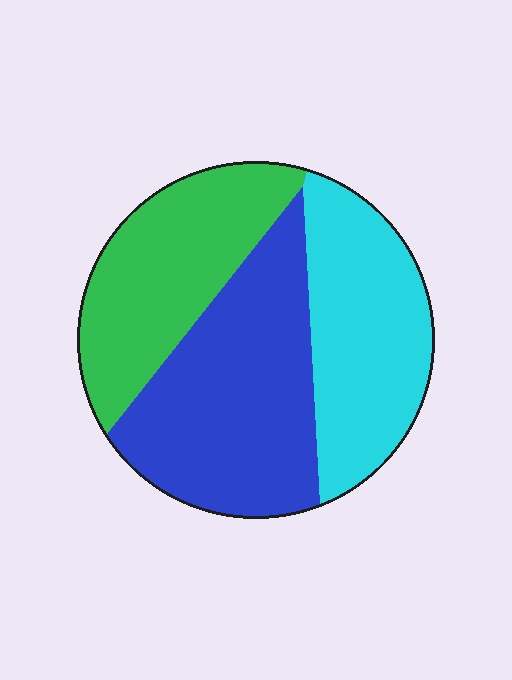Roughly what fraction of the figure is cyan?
Cyan takes up about one third (1/3) of the figure.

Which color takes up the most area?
Blue, at roughly 40%.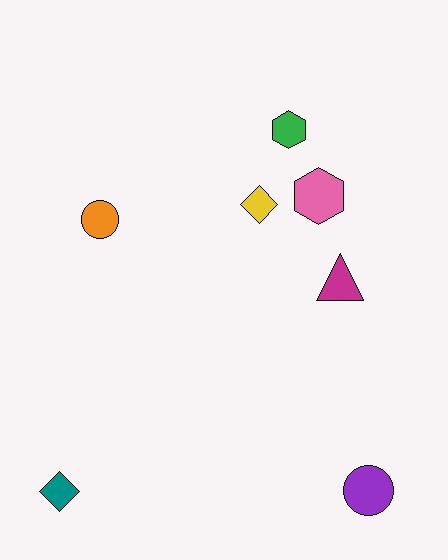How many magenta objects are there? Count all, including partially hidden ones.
There is 1 magenta object.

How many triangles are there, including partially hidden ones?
There is 1 triangle.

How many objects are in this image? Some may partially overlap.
There are 7 objects.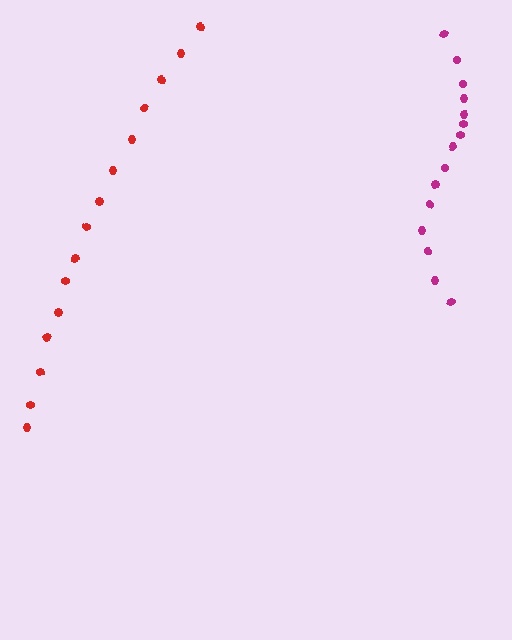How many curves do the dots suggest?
There are 2 distinct paths.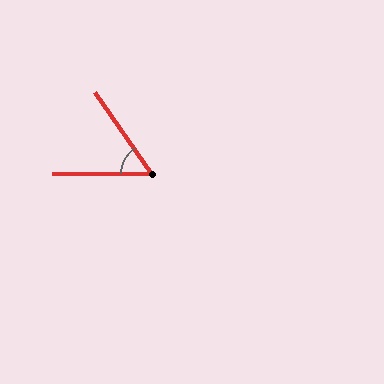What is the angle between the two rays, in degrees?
Approximately 55 degrees.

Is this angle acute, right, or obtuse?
It is acute.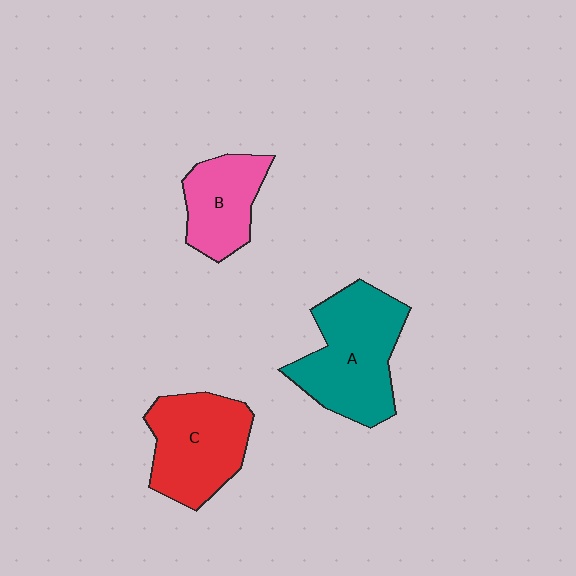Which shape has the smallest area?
Shape B (pink).